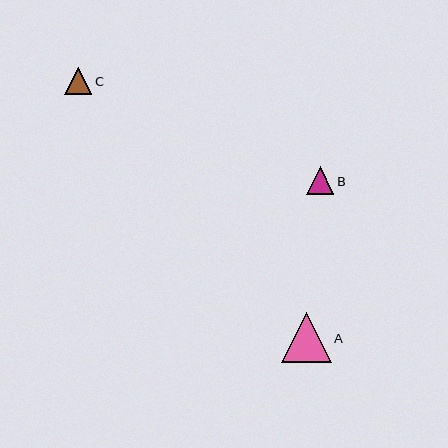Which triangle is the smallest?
Triangle C is the smallest with a size of approximately 27 pixels.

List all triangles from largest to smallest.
From largest to smallest: A, B, C.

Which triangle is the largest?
Triangle A is the largest with a size of approximately 50 pixels.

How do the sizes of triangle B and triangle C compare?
Triangle B and triangle C are approximately the same size.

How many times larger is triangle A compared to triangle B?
Triangle A is approximately 1.8 times the size of triangle B.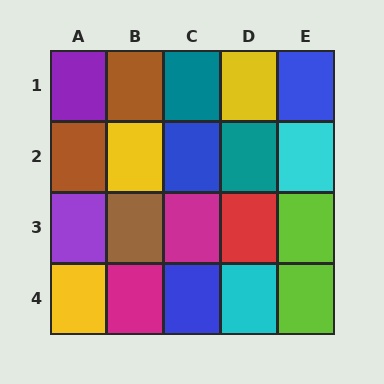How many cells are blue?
3 cells are blue.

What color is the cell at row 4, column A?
Yellow.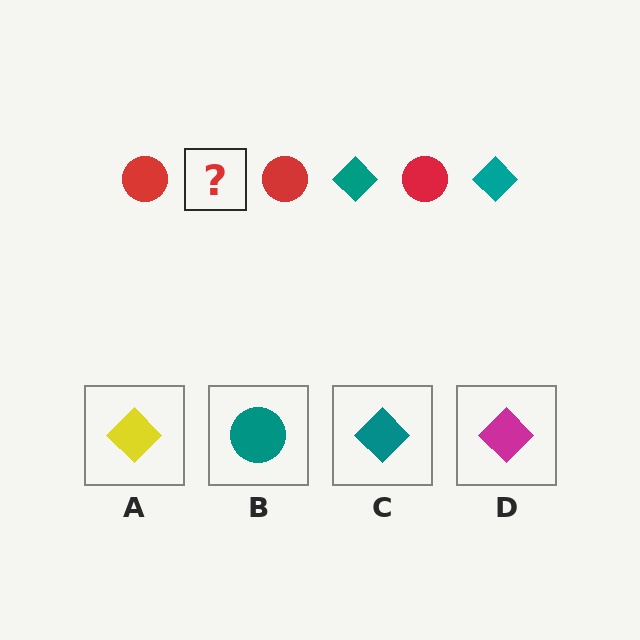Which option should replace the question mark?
Option C.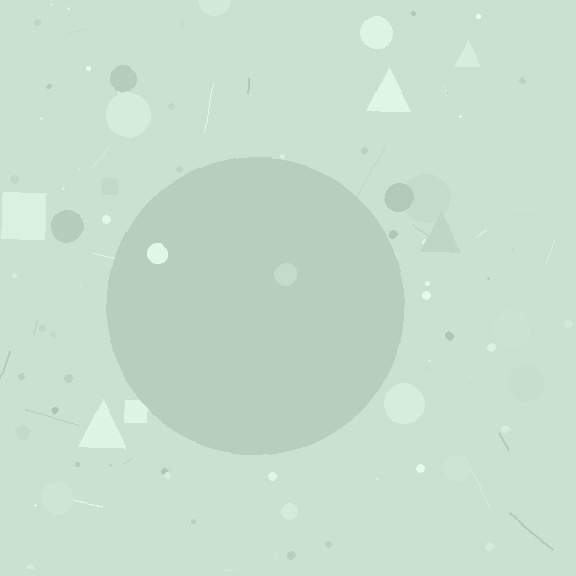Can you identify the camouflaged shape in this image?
The camouflaged shape is a circle.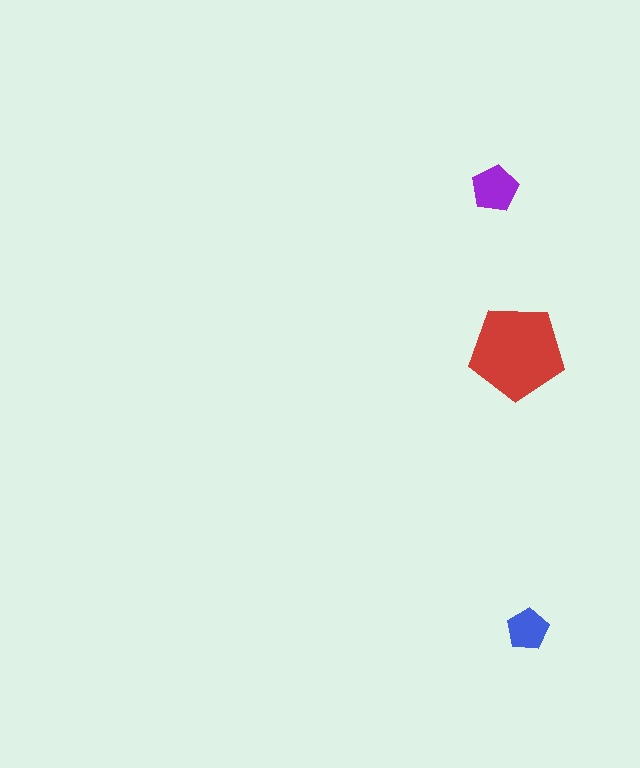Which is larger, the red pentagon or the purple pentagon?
The red one.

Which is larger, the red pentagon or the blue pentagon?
The red one.